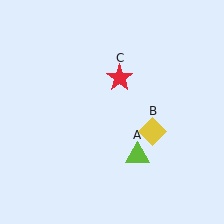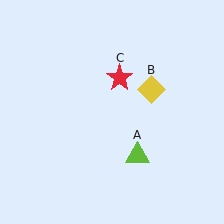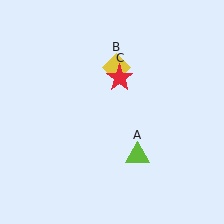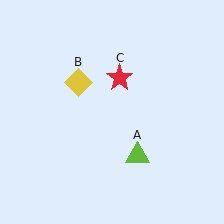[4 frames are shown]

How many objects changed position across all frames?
1 object changed position: yellow diamond (object B).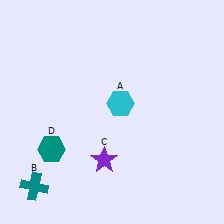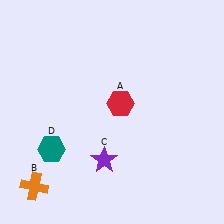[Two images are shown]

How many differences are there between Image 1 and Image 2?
There are 2 differences between the two images.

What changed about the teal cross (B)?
In Image 1, B is teal. In Image 2, it changed to orange.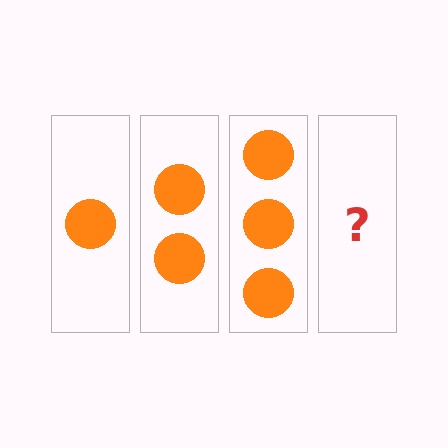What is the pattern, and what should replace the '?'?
The pattern is that each step adds one more circle. The '?' should be 4 circles.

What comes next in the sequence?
The next element should be 4 circles.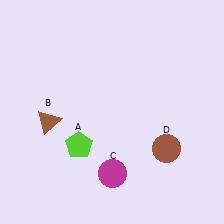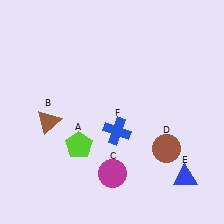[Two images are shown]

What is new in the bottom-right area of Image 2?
A blue triangle (E) was added in the bottom-right area of Image 2.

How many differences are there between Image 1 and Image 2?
There are 2 differences between the two images.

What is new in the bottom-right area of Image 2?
A blue cross (F) was added in the bottom-right area of Image 2.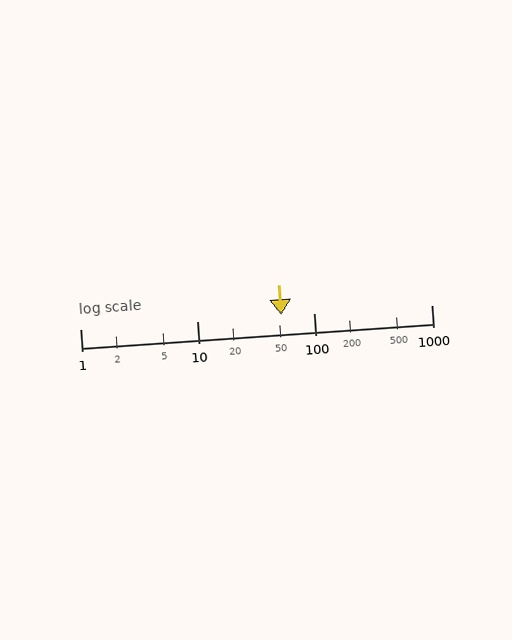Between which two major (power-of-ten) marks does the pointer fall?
The pointer is between 10 and 100.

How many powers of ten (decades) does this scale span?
The scale spans 3 decades, from 1 to 1000.